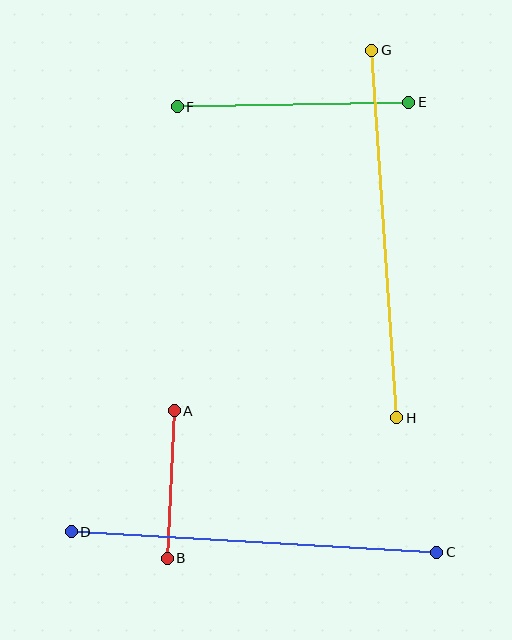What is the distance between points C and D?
The distance is approximately 366 pixels.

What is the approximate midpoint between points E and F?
The midpoint is at approximately (293, 104) pixels.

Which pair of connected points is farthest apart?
Points G and H are farthest apart.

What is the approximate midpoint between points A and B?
The midpoint is at approximately (171, 485) pixels.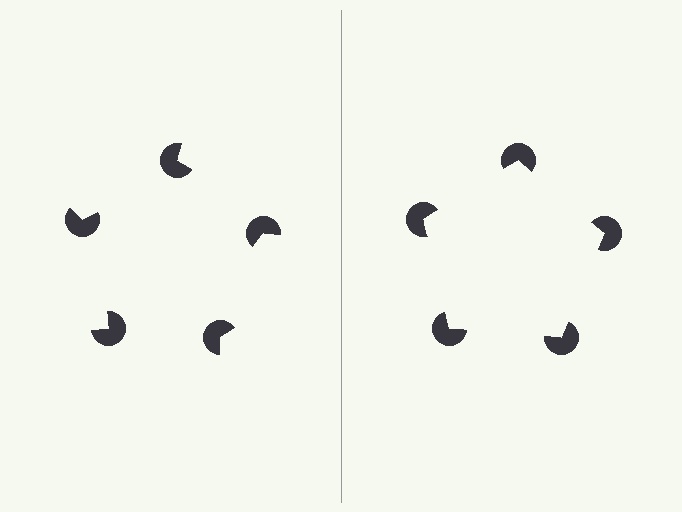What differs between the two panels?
The pac-man discs are positioned identically on both sides; only the wedge orientations differ. On the right they align to a pentagon; on the left they are misaligned.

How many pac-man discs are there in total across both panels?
10 — 5 on each side.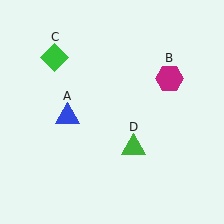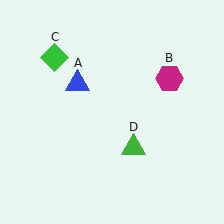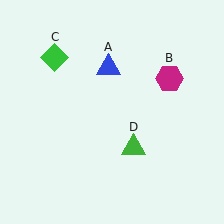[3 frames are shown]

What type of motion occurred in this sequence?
The blue triangle (object A) rotated clockwise around the center of the scene.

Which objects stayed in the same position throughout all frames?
Magenta hexagon (object B) and green diamond (object C) and green triangle (object D) remained stationary.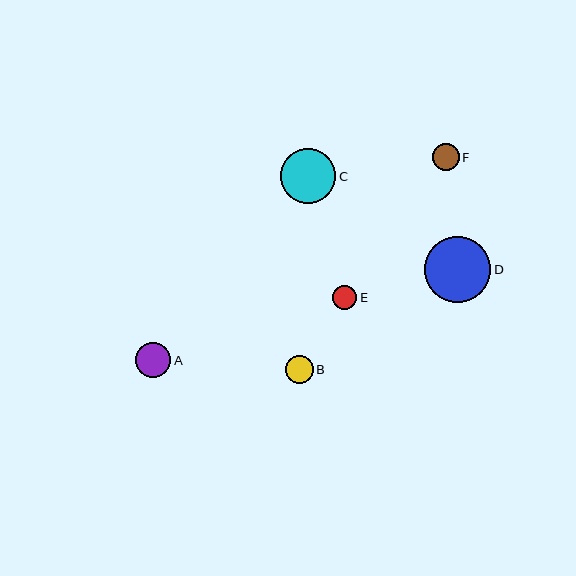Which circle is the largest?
Circle D is the largest with a size of approximately 66 pixels.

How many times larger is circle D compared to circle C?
Circle D is approximately 1.2 times the size of circle C.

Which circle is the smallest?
Circle E is the smallest with a size of approximately 24 pixels.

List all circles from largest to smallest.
From largest to smallest: D, C, A, B, F, E.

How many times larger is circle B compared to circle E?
Circle B is approximately 1.2 times the size of circle E.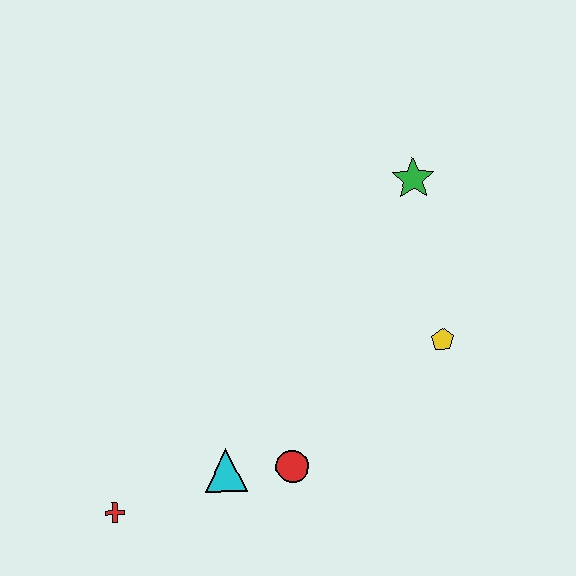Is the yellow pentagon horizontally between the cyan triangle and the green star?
No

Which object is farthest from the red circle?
The green star is farthest from the red circle.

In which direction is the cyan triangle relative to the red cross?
The cyan triangle is to the right of the red cross.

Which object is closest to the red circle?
The cyan triangle is closest to the red circle.